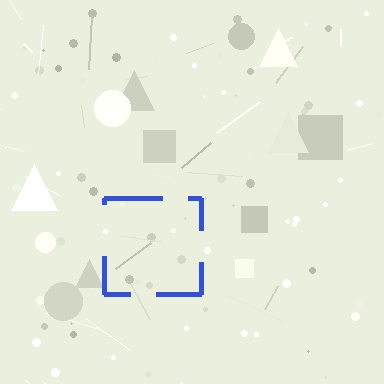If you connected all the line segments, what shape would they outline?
They would outline a square.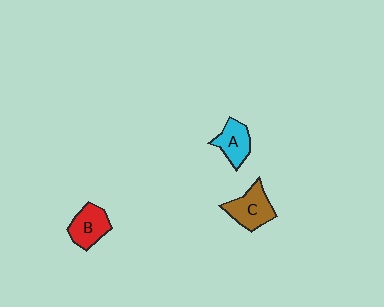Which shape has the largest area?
Shape C (brown).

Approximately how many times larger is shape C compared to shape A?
Approximately 1.3 times.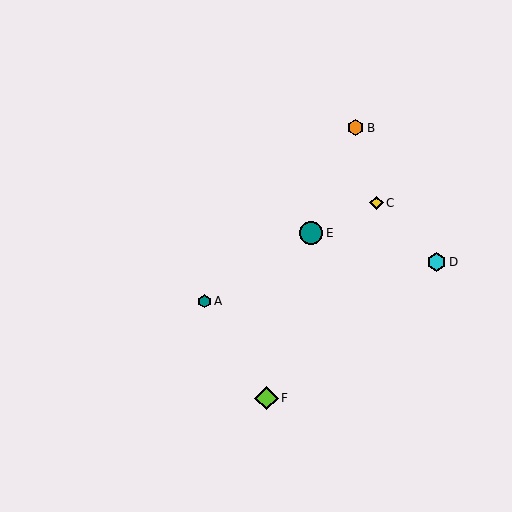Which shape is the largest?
The lime diamond (labeled F) is the largest.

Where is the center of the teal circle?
The center of the teal circle is at (311, 233).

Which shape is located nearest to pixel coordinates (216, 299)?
The teal hexagon (labeled A) at (204, 301) is nearest to that location.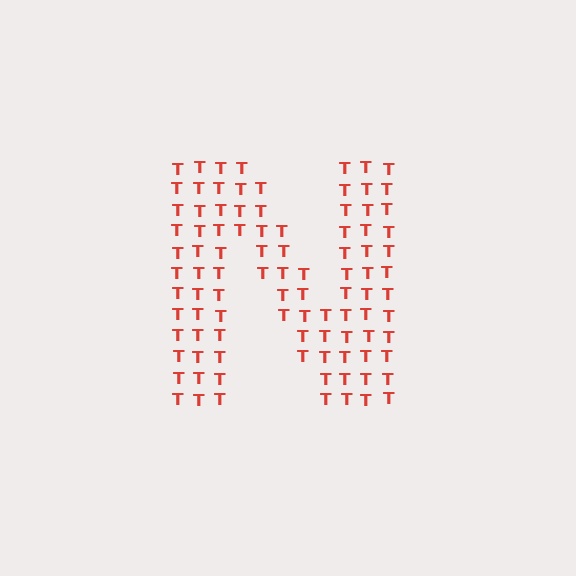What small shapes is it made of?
It is made of small letter T's.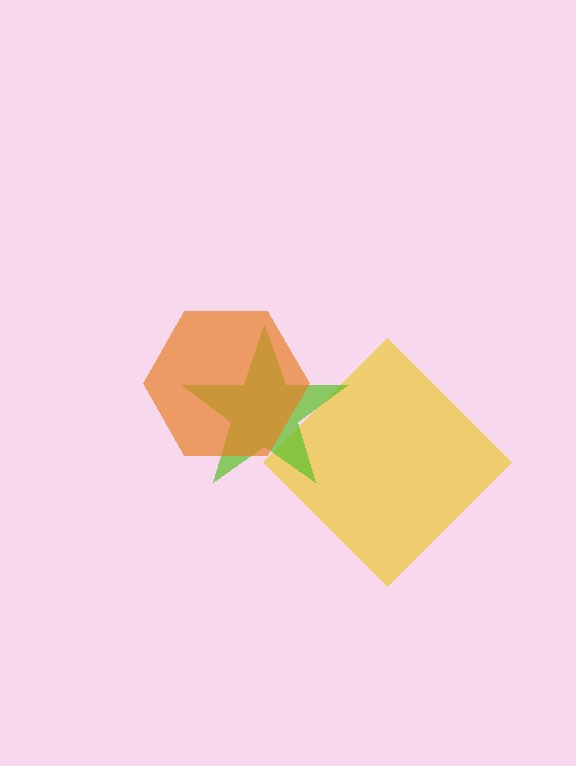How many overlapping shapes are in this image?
There are 3 overlapping shapes in the image.